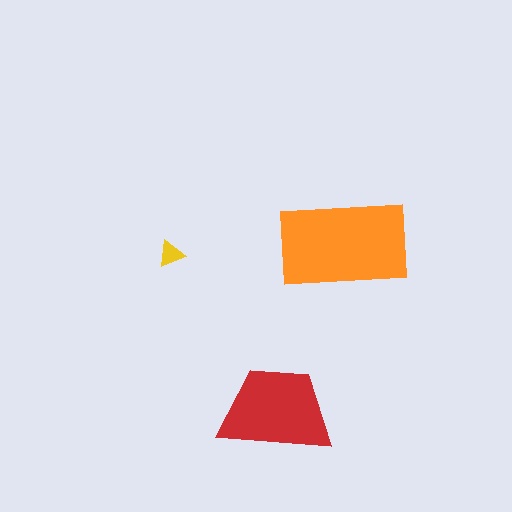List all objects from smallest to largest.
The yellow triangle, the red trapezoid, the orange rectangle.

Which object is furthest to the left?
The yellow triangle is leftmost.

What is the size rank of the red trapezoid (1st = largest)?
2nd.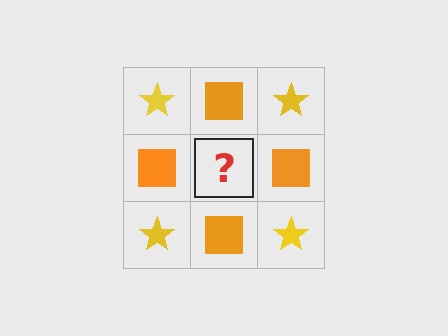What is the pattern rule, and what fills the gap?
The rule is that it alternates yellow star and orange square in a checkerboard pattern. The gap should be filled with a yellow star.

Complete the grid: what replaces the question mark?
The question mark should be replaced with a yellow star.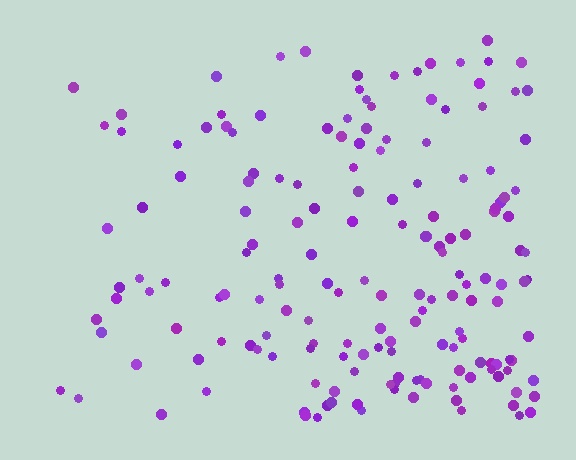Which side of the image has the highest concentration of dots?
The right.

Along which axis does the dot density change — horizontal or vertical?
Horizontal.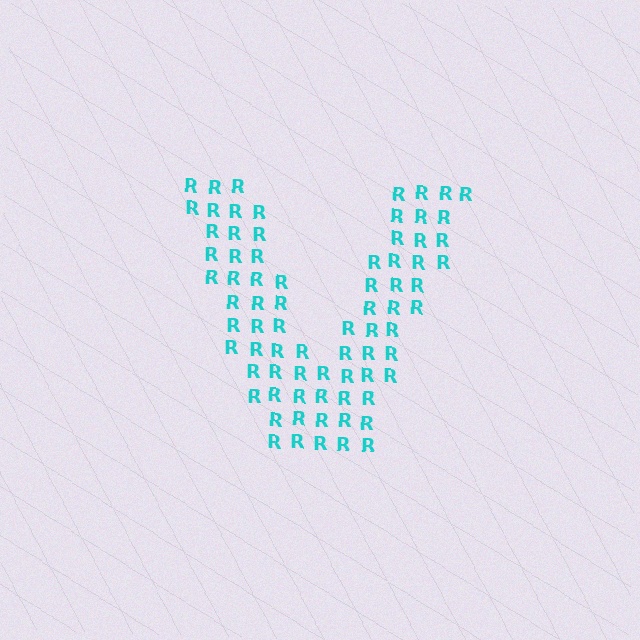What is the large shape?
The large shape is the letter V.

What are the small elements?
The small elements are letter R's.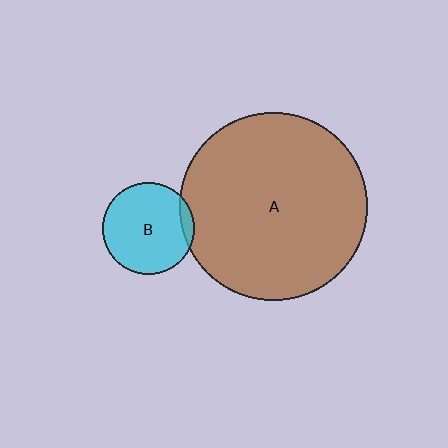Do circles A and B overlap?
Yes.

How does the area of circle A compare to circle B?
Approximately 4.2 times.